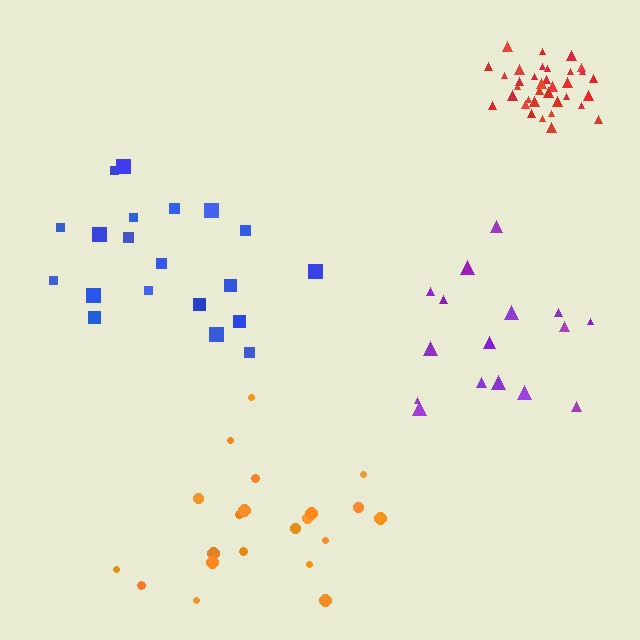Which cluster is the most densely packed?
Red.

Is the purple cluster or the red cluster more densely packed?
Red.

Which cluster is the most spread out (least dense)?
Orange.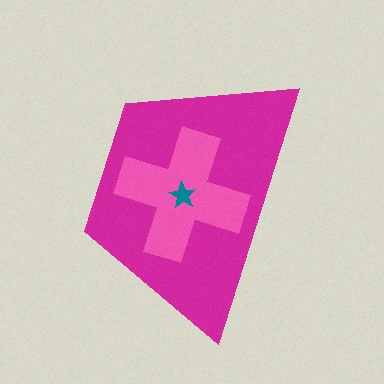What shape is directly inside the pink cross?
The teal star.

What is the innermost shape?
The teal star.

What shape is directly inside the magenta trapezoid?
The pink cross.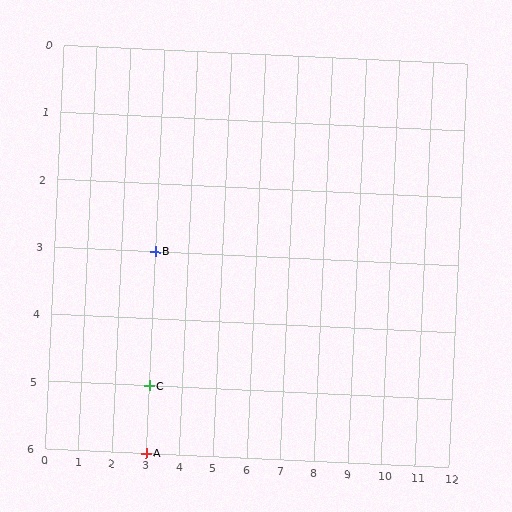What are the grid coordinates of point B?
Point B is at grid coordinates (3, 3).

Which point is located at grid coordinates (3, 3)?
Point B is at (3, 3).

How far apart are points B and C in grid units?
Points B and C are 2 rows apart.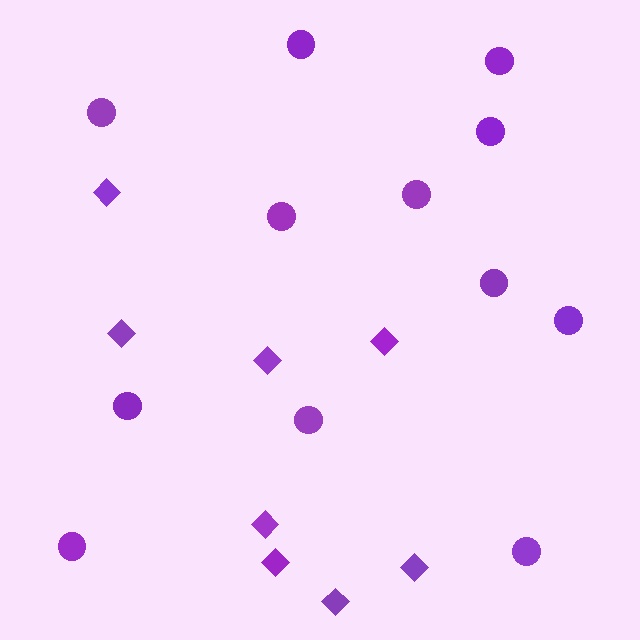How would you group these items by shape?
There are 2 groups: one group of circles (12) and one group of diamonds (8).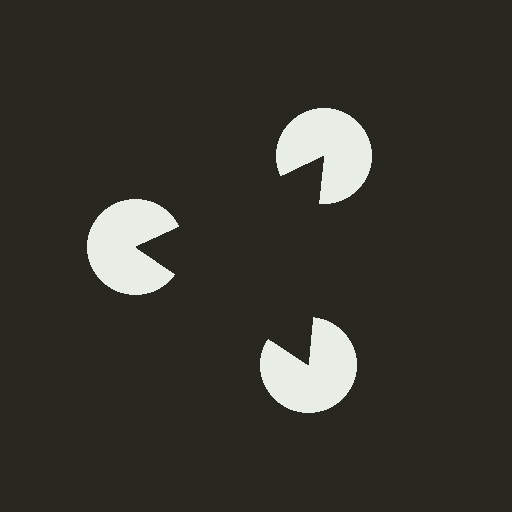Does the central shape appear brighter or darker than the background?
It typically appears slightly darker than the background, even though no actual brightness change is drawn.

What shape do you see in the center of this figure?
An illusory triangle — its edges are inferred from the aligned wedge cuts in the pac-man discs, not physically drawn.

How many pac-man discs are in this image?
There are 3 — one at each vertex of the illusory triangle.